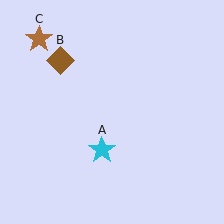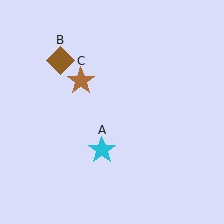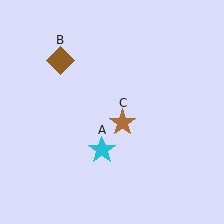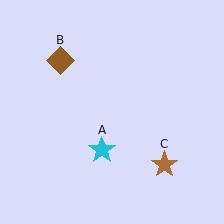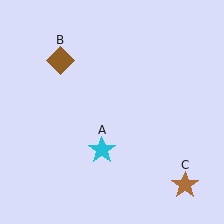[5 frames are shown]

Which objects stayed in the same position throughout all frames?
Cyan star (object A) and brown diamond (object B) remained stationary.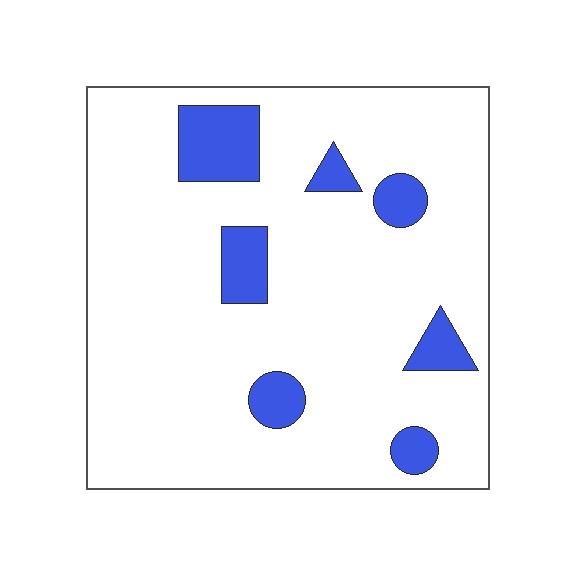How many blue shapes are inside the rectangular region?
7.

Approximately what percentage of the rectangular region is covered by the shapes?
Approximately 15%.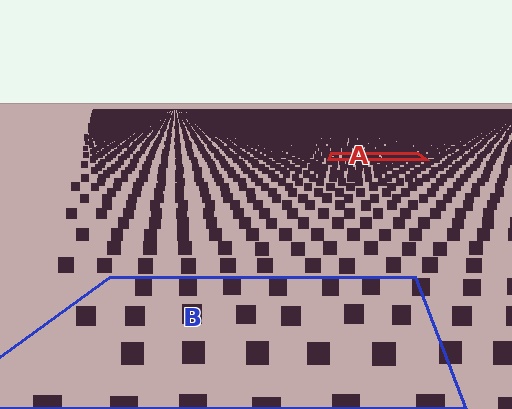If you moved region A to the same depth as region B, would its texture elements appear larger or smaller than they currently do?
They would appear larger. At a closer depth, the same texture elements are projected at a bigger on-screen size.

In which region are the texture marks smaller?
The texture marks are smaller in region A, because it is farther away.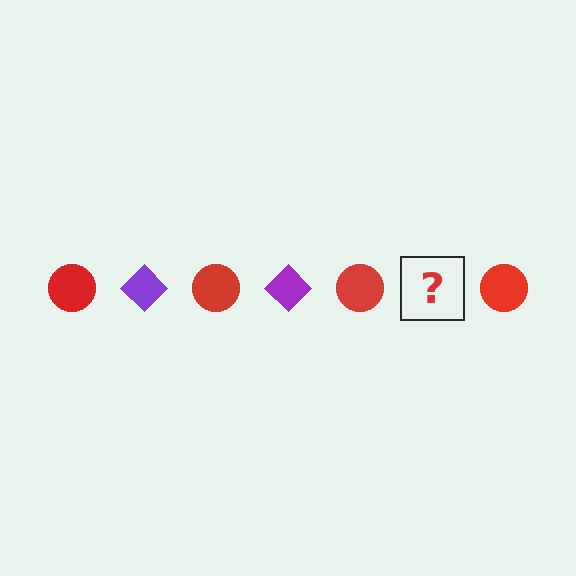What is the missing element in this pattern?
The missing element is a purple diamond.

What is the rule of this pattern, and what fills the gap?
The rule is that the pattern alternates between red circle and purple diamond. The gap should be filled with a purple diamond.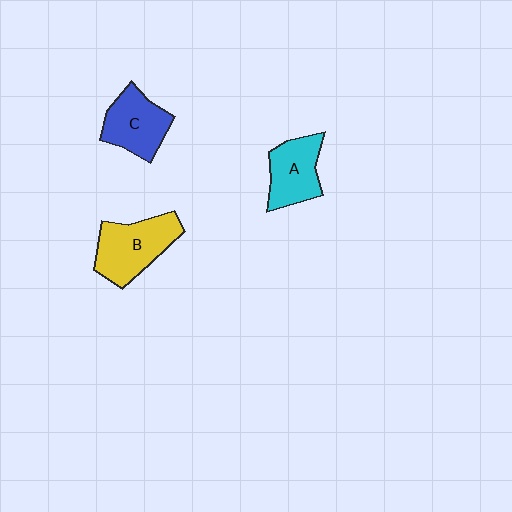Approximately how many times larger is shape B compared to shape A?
Approximately 1.2 times.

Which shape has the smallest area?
Shape A (cyan).